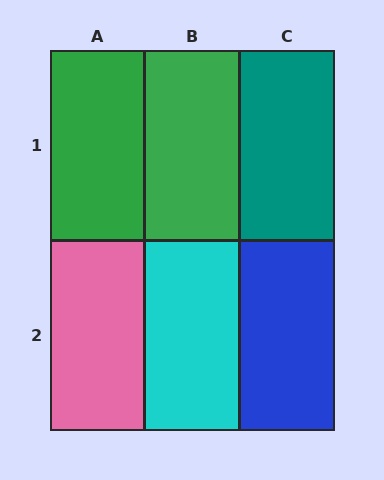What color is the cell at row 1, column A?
Green.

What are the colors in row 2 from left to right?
Pink, cyan, blue.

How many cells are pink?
1 cell is pink.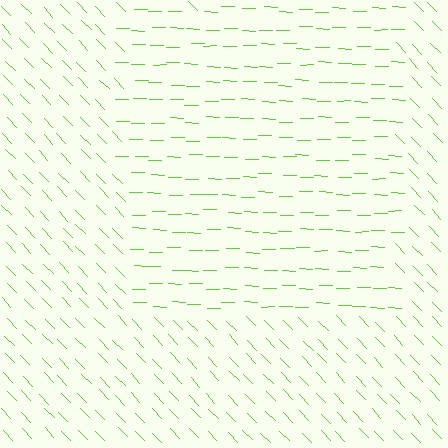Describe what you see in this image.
The image is filled with small lime line segments. A rectangle region in the image has lines oriented differently from the surrounding lines, creating a visible texture boundary.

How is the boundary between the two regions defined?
The boundary is defined purely by a change in line orientation (approximately 45 degrees difference). All lines are the same color and thickness.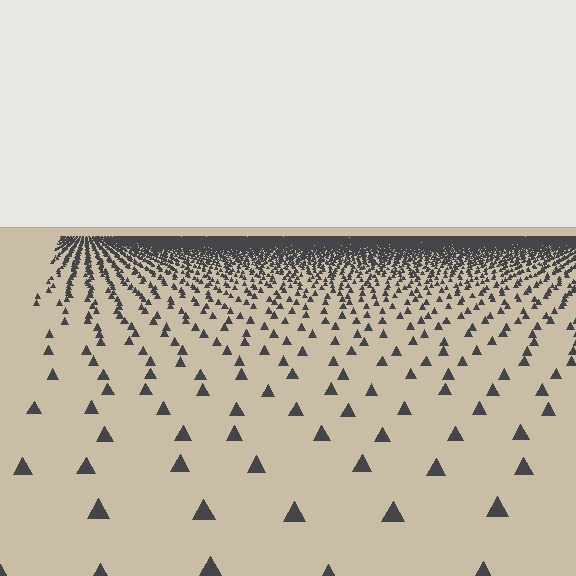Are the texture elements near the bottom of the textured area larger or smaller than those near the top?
Larger. Near the bottom, elements are closer to the viewer and appear at a bigger on-screen size.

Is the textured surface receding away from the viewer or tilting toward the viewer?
The surface is receding away from the viewer. Texture elements get smaller and denser toward the top.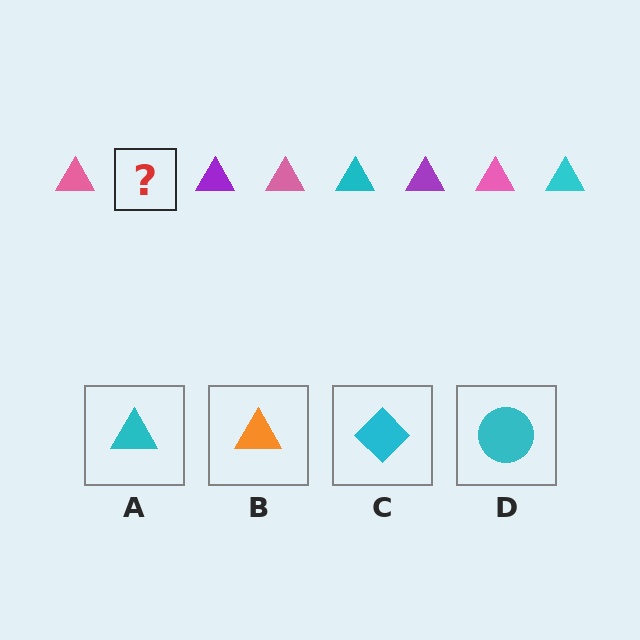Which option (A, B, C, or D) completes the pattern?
A.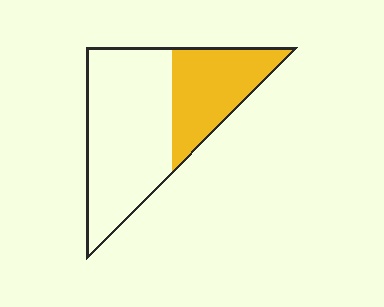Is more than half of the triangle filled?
No.